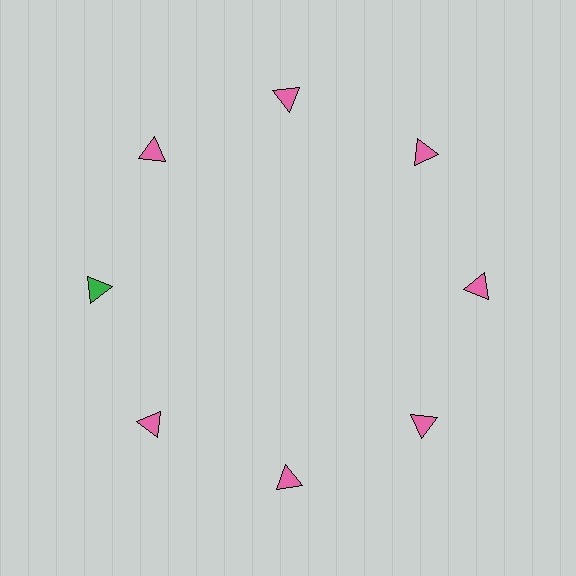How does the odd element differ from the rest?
It has a different color: green instead of pink.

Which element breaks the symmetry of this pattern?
The green triangle at roughly the 9 o'clock position breaks the symmetry. All other shapes are pink triangles.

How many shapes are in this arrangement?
There are 8 shapes arranged in a ring pattern.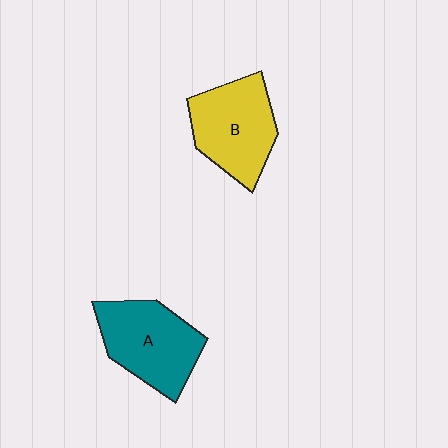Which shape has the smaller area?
Shape B (yellow).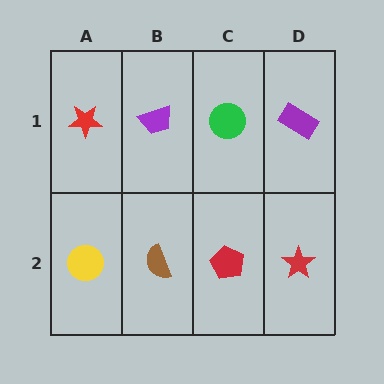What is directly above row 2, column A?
A red star.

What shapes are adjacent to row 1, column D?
A red star (row 2, column D), a green circle (row 1, column C).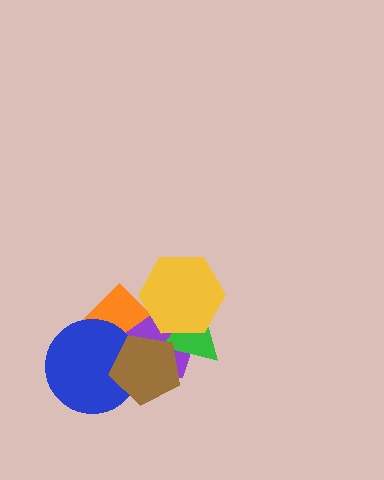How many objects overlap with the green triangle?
3 objects overlap with the green triangle.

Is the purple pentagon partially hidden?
Yes, it is partially covered by another shape.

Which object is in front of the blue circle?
The brown pentagon is in front of the blue circle.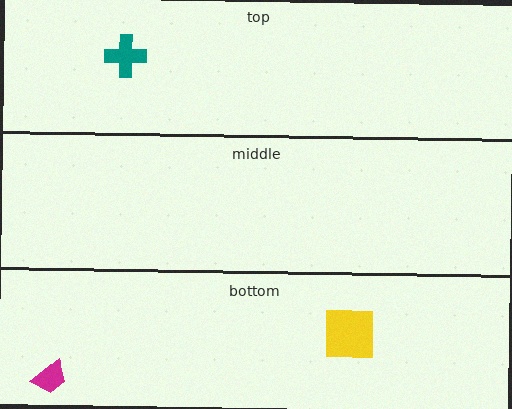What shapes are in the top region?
The teal cross.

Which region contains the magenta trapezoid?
The bottom region.